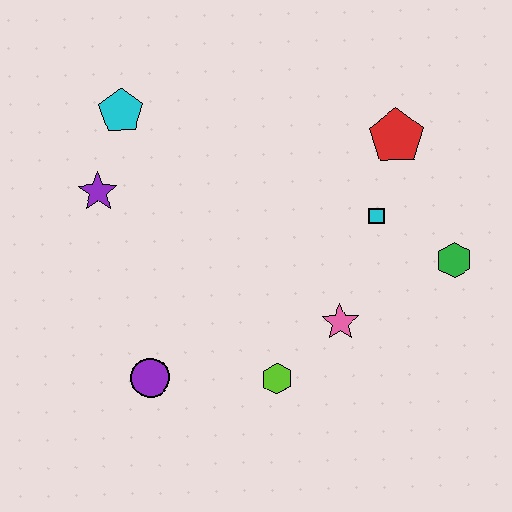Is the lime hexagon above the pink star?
No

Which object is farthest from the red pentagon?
The purple circle is farthest from the red pentagon.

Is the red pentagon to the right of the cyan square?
Yes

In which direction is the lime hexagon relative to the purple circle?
The lime hexagon is to the right of the purple circle.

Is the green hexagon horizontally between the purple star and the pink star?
No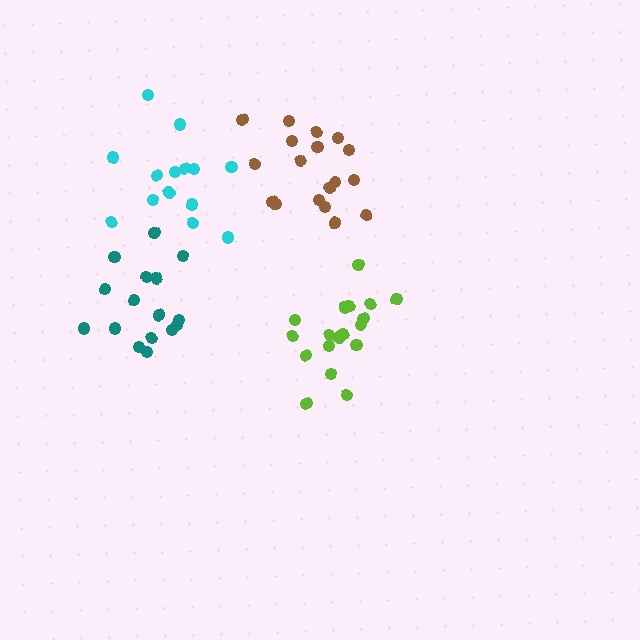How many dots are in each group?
Group 1: 16 dots, Group 2: 18 dots, Group 3: 14 dots, Group 4: 18 dots (66 total).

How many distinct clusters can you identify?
There are 4 distinct clusters.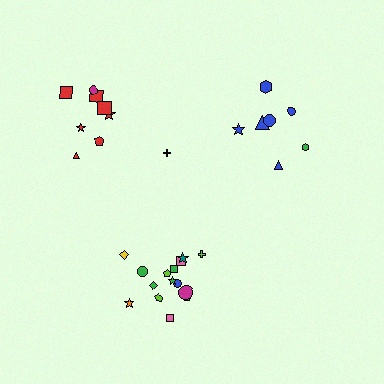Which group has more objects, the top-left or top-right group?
The top-left group.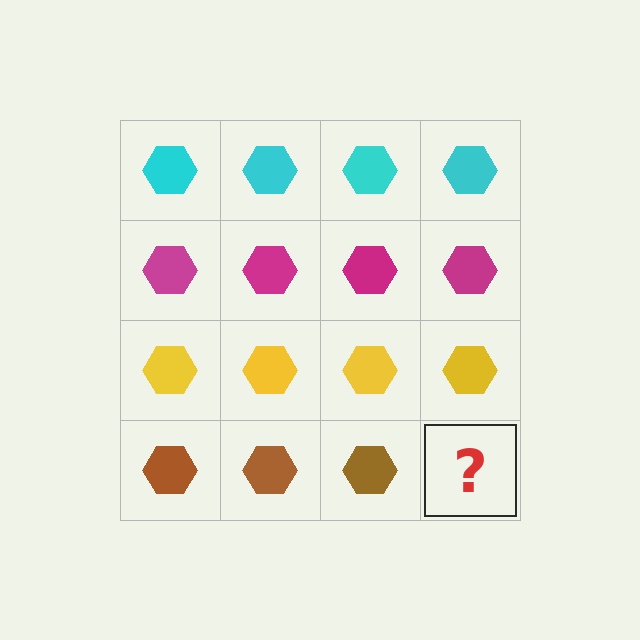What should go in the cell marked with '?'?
The missing cell should contain a brown hexagon.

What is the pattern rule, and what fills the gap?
The rule is that each row has a consistent color. The gap should be filled with a brown hexagon.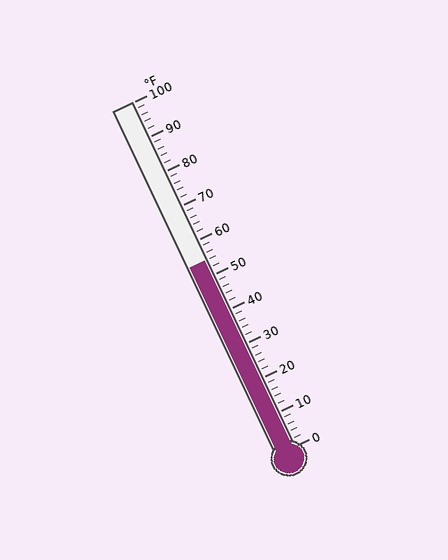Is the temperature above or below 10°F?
The temperature is above 10°F.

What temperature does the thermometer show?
The thermometer shows approximately 54°F.